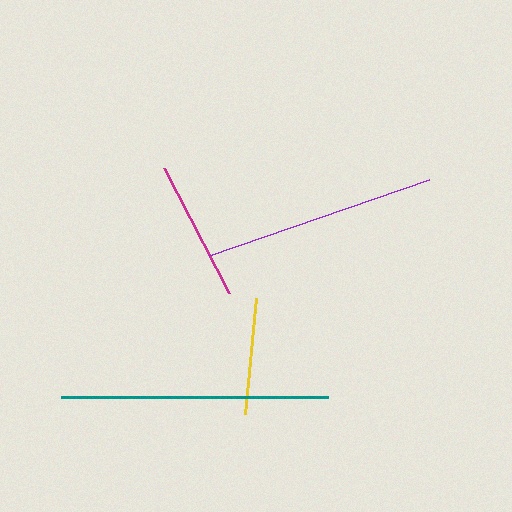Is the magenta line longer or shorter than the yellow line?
The magenta line is longer than the yellow line.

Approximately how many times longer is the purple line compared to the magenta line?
The purple line is approximately 1.6 times the length of the magenta line.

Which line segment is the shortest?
The yellow line is the shortest at approximately 116 pixels.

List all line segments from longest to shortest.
From longest to shortest: teal, purple, magenta, yellow.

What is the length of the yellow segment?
The yellow segment is approximately 116 pixels long.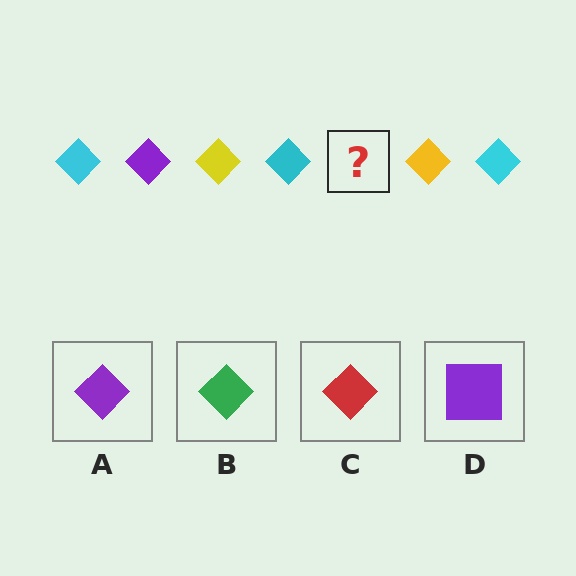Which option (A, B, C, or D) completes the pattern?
A.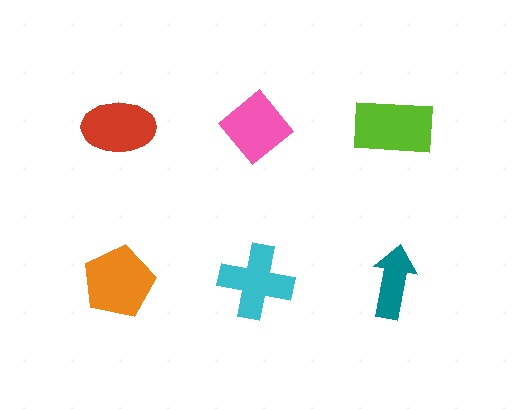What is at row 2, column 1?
An orange pentagon.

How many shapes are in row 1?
3 shapes.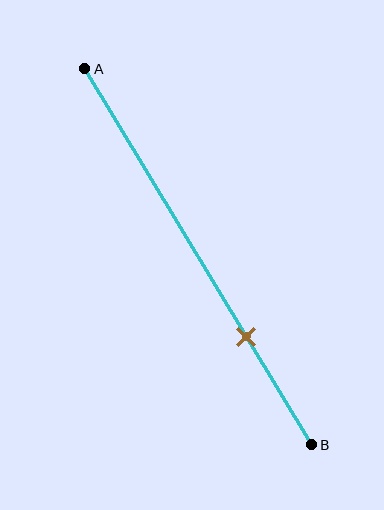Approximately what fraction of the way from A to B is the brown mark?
The brown mark is approximately 70% of the way from A to B.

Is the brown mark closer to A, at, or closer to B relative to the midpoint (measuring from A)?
The brown mark is closer to point B than the midpoint of segment AB.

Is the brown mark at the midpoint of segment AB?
No, the mark is at about 70% from A, not at the 50% midpoint.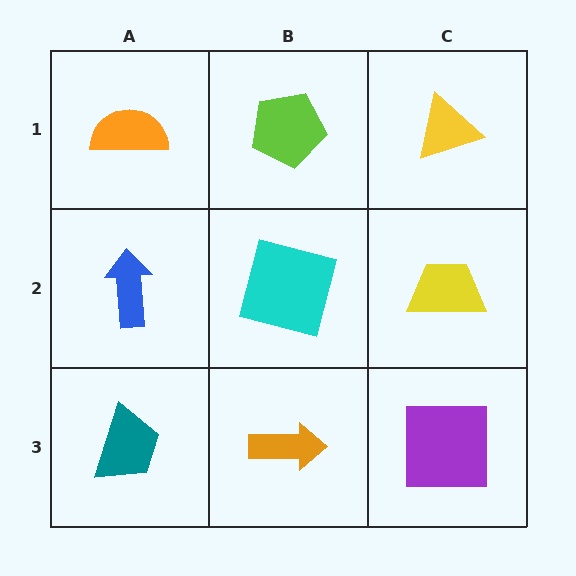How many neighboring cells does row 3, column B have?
3.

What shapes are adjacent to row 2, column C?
A yellow triangle (row 1, column C), a purple square (row 3, column C), a cyan square (row 2, column B).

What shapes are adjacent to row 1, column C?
A yellow trapezoid (row 2, column C), a lime pentagon (row 1, column B).